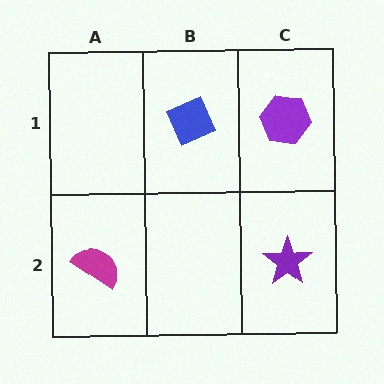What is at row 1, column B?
A blue diamond.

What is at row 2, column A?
A magenta semicircle.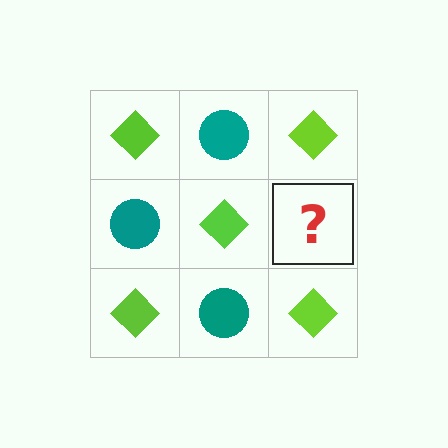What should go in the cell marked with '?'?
The missing cell should contain a teal circle.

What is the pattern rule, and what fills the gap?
The rule is that it alternates lime diamond and teal circle in a checkerboard pattern. The gap should be filled with a teal circle.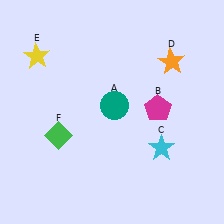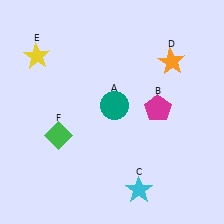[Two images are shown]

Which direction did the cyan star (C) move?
The cyan star (C) moved down.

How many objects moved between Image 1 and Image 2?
1 object moved between the two images.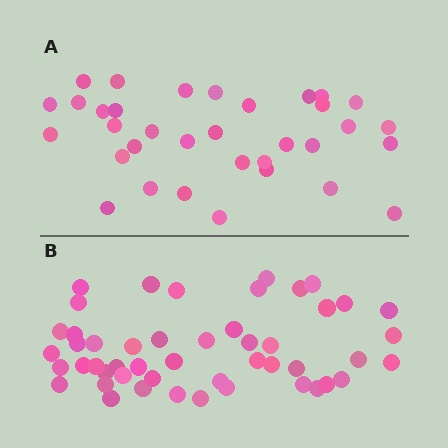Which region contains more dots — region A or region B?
Region B (the bottom region) has more dots.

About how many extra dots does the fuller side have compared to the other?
Region B has approximately 15 more dots than region A.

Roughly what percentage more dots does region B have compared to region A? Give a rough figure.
About 45% more.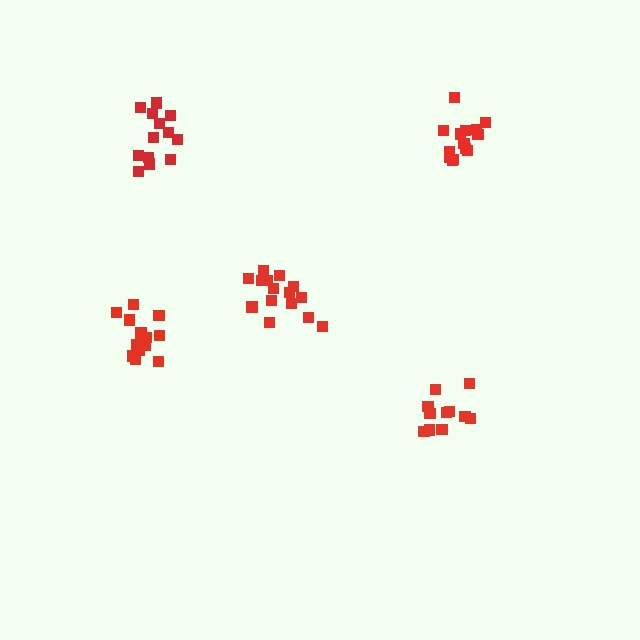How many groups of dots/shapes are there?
There are 5 groups.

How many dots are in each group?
Group 1: 11 dots, Group 2: 14 dots, Group 3: 13 dots, Group 4: 15 dots, Group 5: 15 dots (68 total).